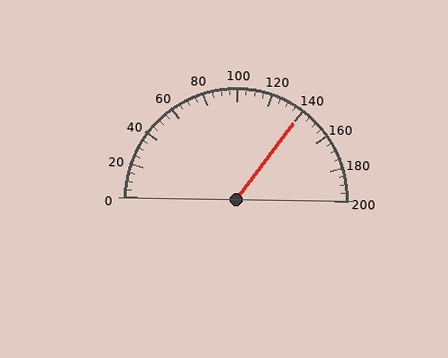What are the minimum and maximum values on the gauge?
The gauge ranges from 0 to 200.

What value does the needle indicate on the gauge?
The needle indicates approximately 140.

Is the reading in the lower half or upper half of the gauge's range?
The reading is in the upper half of the range (0 to 200).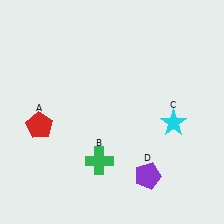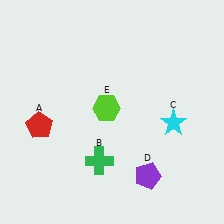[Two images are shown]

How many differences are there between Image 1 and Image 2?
There is 1 difference between the two images.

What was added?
A lime hexagon (E) was added in Image 2.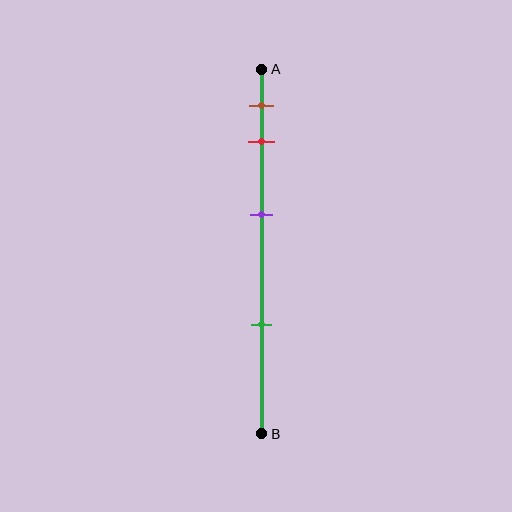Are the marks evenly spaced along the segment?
No, the marks are not evenly spaced.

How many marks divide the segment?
There are 4 marks dividing the segment.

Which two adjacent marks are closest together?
The brown and red marks are the closest adjacent pair.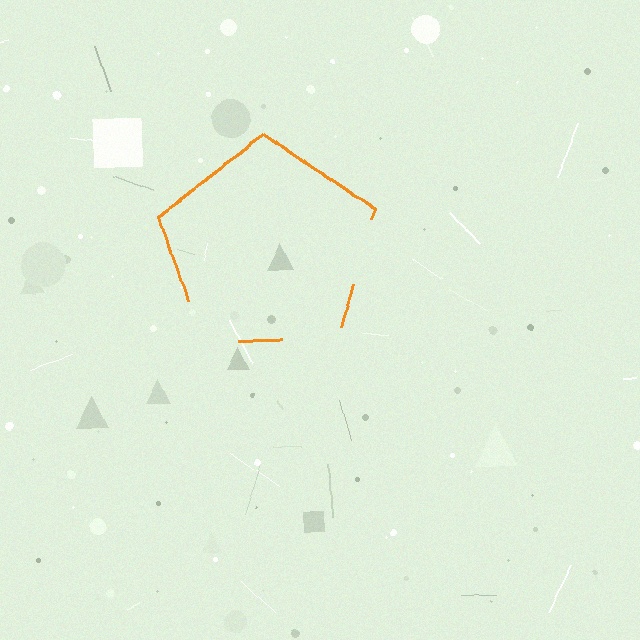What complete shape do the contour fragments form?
The contour fragments form a pentagon.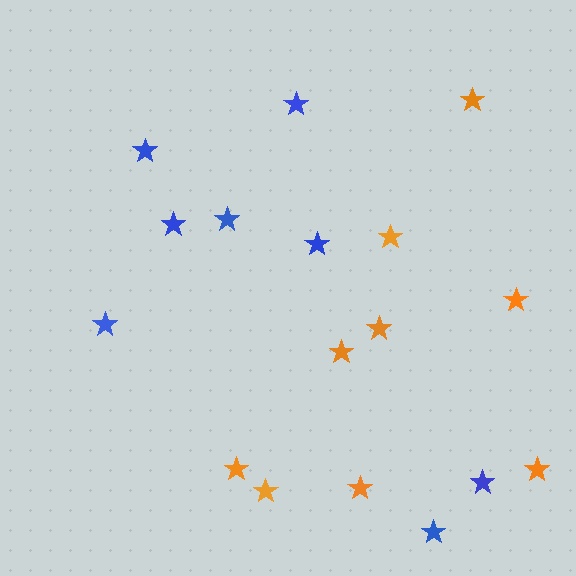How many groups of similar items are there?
There are 2 groups: one group of blue stars (8) and one group of orange stars (9).